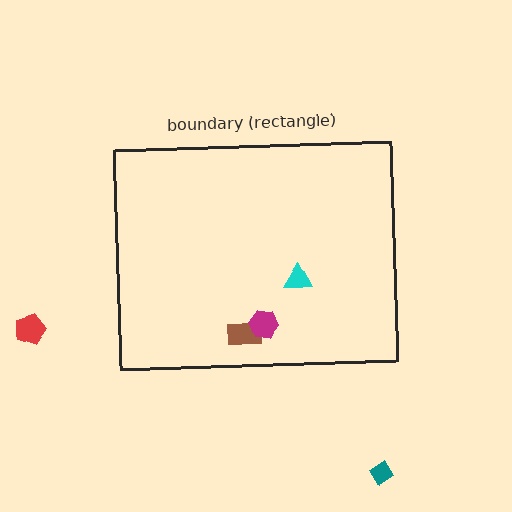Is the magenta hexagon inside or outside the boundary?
Inside.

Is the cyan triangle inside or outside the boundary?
Inside.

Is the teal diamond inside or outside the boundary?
Outside.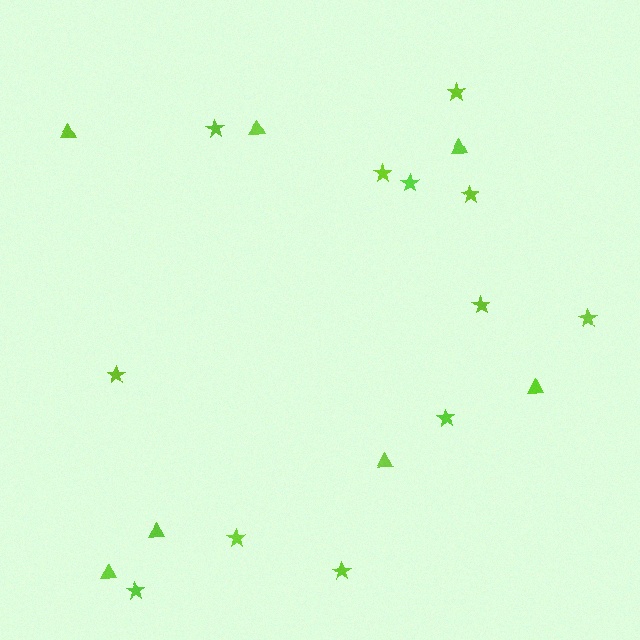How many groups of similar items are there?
There are 2 groups: one group of stars (12) and one group of triangles (7).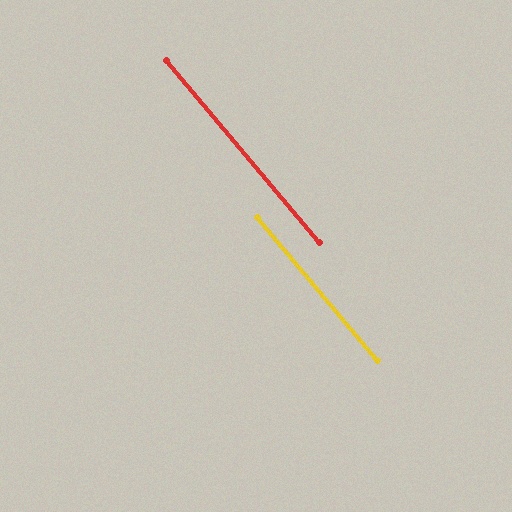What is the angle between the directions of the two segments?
Approximately 0 degrees.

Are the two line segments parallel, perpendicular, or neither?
Parallel — their directions differ by only 0.0°.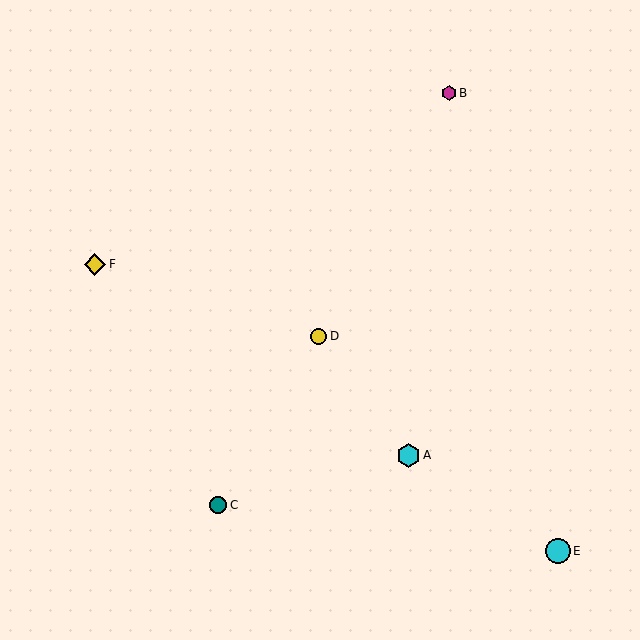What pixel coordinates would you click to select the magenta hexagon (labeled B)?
Click at (449, 93) to select the magenta hexagon B.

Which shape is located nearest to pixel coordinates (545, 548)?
The cyan circle (labeled E) at (558, 551) is nearest to that location.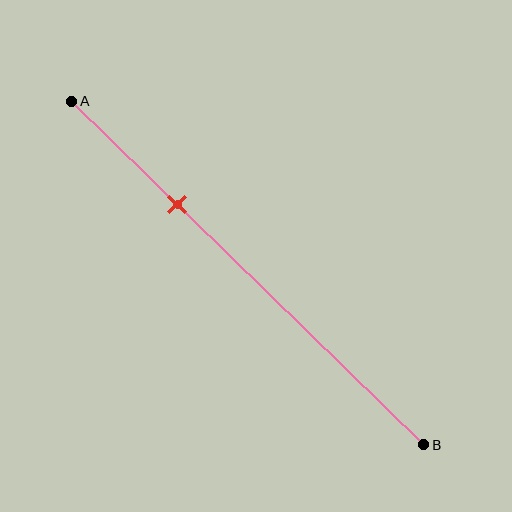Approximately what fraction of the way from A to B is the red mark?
The red mark is approximately 30% of the way from A to B.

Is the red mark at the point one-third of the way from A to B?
No, the mark is at about 30% from A, not at the 33% one-third point.